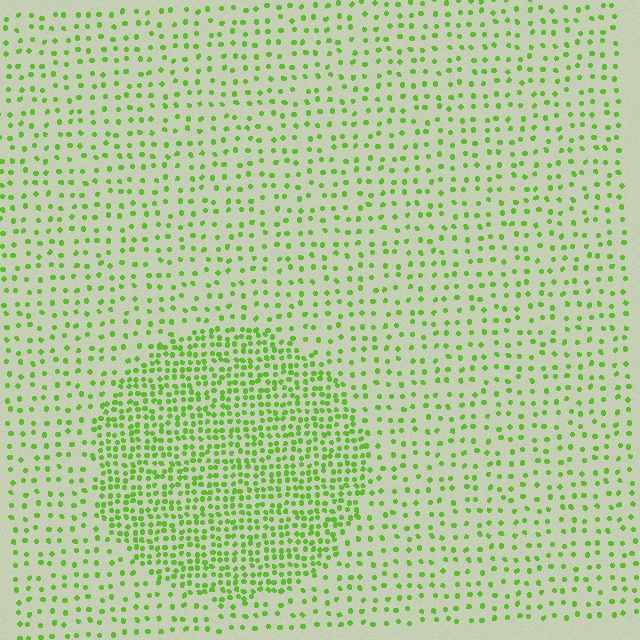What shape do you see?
I see a circle.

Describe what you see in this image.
The image contains small lime elements arranged at two different densities. A circle-shaped region is visible where the elements are more densely packed than the surrounding area.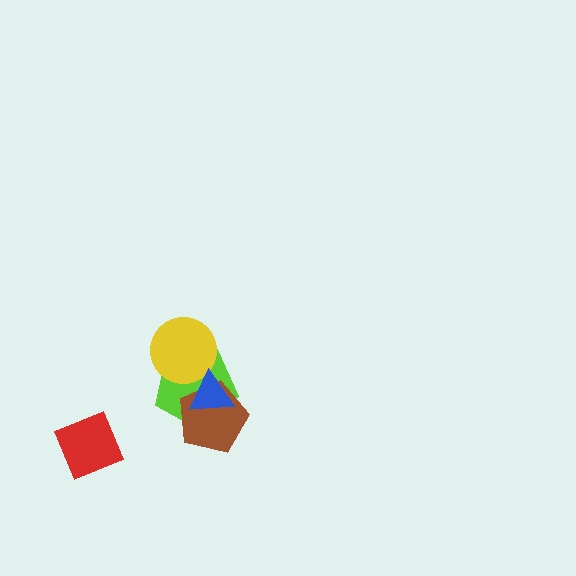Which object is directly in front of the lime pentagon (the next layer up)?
The brown pentagon is directly in front of the lime pentagon.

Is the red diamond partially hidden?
No, no other shape covers it.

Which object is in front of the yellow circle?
The blue triangle is in front of the yellow circle.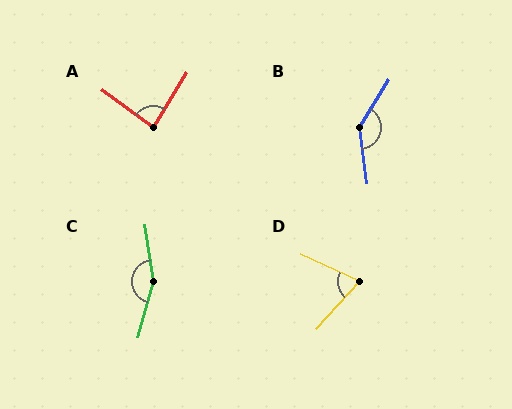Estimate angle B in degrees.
Approximately 141 degrees.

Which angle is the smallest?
D, at approximately 72 degrees.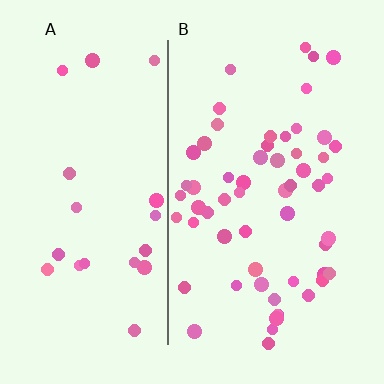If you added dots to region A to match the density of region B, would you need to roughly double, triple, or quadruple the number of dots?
Approximately triple.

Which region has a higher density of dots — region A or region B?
B (the right).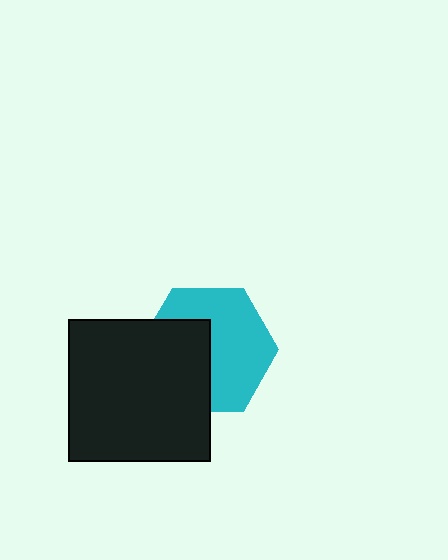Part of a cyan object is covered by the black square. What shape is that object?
It is a hexagon.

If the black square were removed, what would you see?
You would see the complete cyan hexagon.